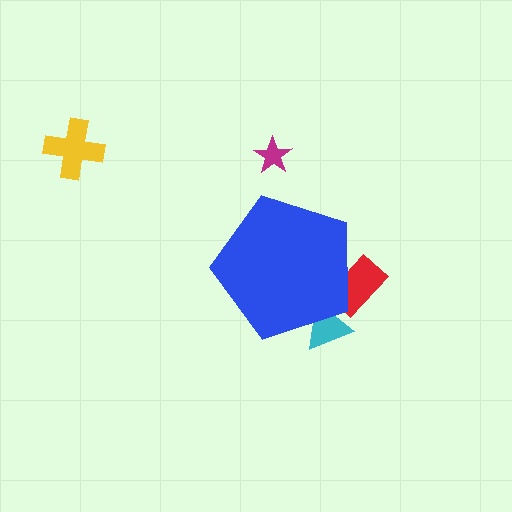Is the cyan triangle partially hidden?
Yes, the cyan triangle is partially hidden behind the blue pentagon.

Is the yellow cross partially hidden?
No, the yellow cross is fully visible.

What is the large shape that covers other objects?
A blue pentagon.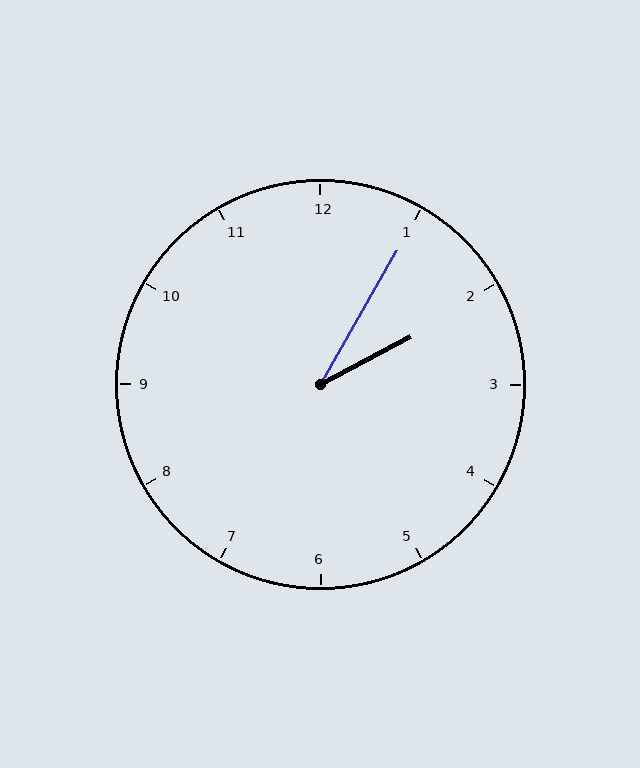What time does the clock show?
2:05.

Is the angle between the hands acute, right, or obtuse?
It is acute.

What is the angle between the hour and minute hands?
Approximately 32 degrees.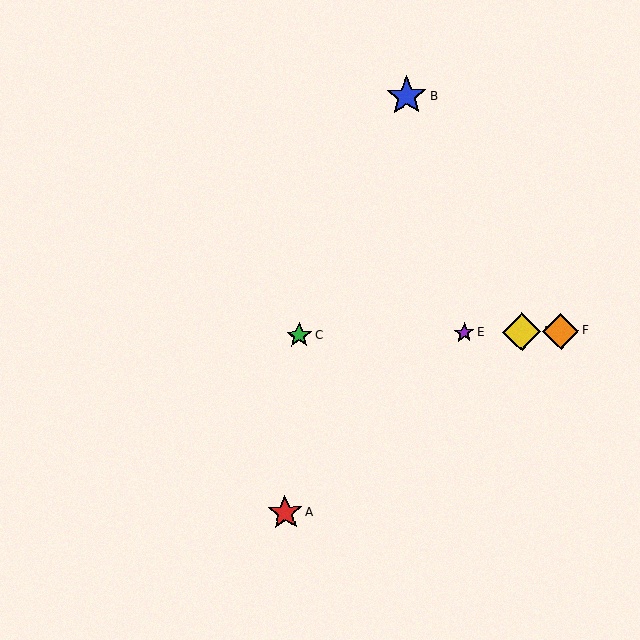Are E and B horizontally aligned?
No, E is at y≈333 and B is at y≈96.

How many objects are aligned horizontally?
4 objects (C, D, E, F) are aligned horizontally.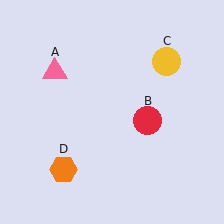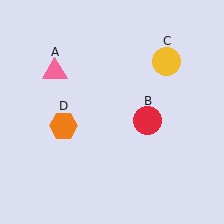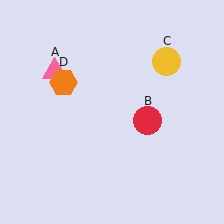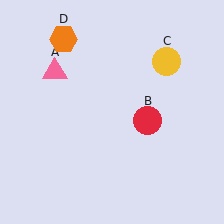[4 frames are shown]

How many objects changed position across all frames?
1 object changed position: orange hexagon (object D).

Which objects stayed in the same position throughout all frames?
Pink triangle (object A) and red circle (object B) and yellow circle (object C) remained stationary.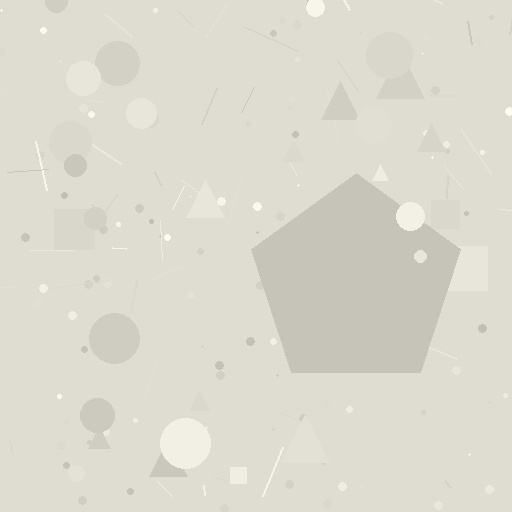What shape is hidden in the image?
A pentagon is hidden in the image.